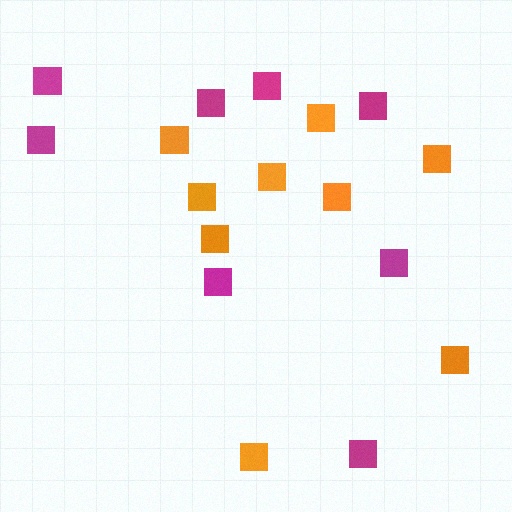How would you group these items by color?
There are 2 groups: one group of orange squares (9) and one group of magenta squares (8).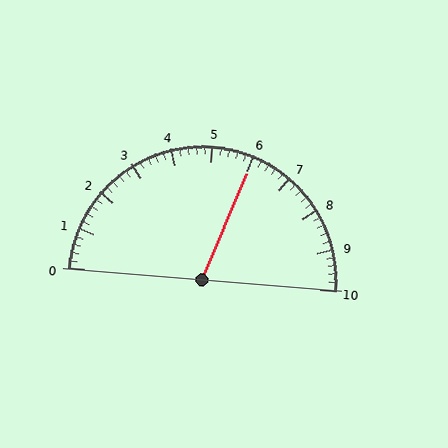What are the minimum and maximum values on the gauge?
The gauge ranges from 0 to 10.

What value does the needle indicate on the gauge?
The needle indicates approximately 6.0.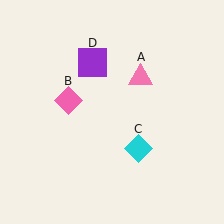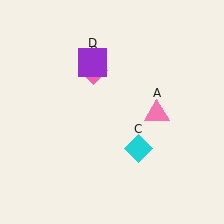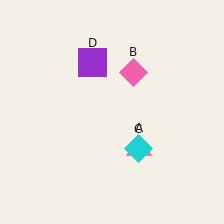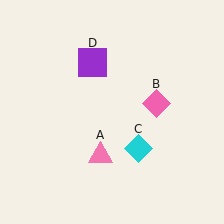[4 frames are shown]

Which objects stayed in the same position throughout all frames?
Cyan diamond (object C) and purple square (object D) remained stationary.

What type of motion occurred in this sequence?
The pink triangle (object A), pink diamond (object B) rotated clockwise around the center of the scene.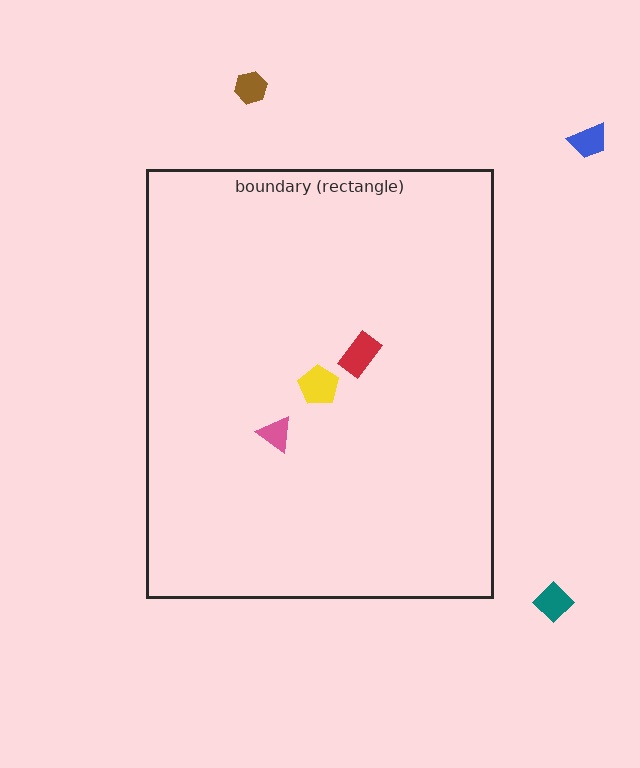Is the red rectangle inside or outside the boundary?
Inside.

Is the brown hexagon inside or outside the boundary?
Outside.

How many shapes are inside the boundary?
3 inside, 3 outside.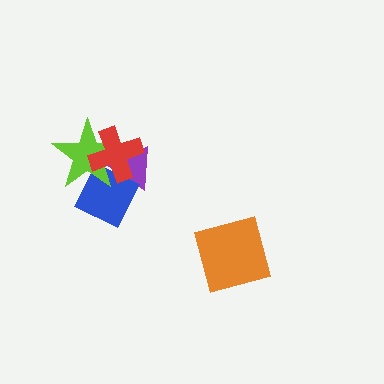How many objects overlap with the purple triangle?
3 objects overlap with the purple triangle.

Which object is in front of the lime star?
The red cross is in front of the lime star.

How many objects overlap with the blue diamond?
3 objects overlap with the blue diamond.